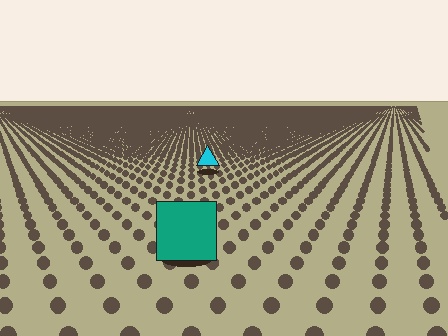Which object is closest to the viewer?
The teal square is closest. The texture marks near it are larger and more spread out.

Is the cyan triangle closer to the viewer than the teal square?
No. The teal square is closer — you can tell from the texture gradient: the ground texture is coarser near it.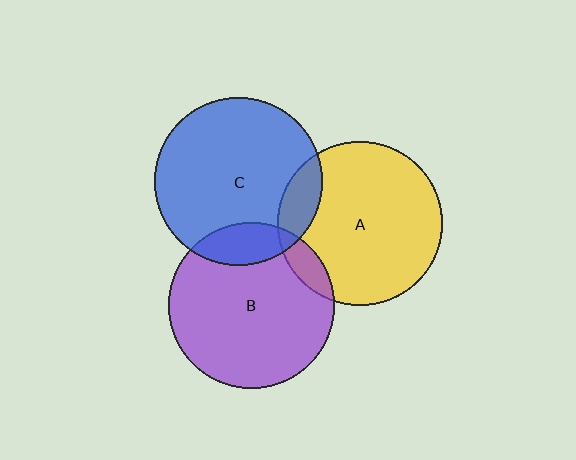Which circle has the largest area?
Circle C (blue).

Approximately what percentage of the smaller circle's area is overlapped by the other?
Approximately 15%.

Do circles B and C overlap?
Yes.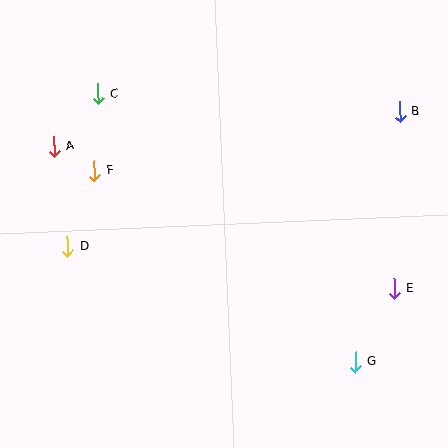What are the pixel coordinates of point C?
Point C is at (98, 94).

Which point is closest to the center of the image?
Point F at (94, 171) is closest to the center.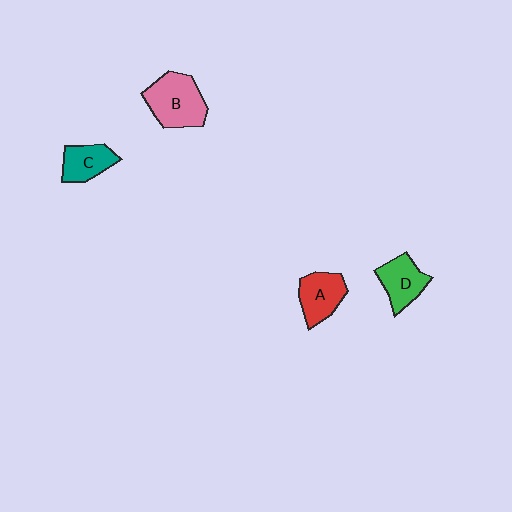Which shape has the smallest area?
Shape C (teal).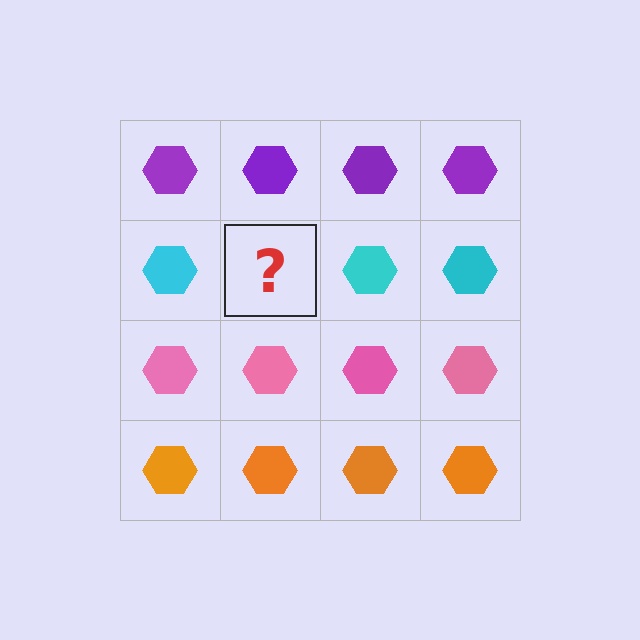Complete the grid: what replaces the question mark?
The question mark should be replaced with a cyan hexagon.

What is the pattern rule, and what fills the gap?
The rule is that each row has a consistent color. The gap should be filled with a cyan hexagon.